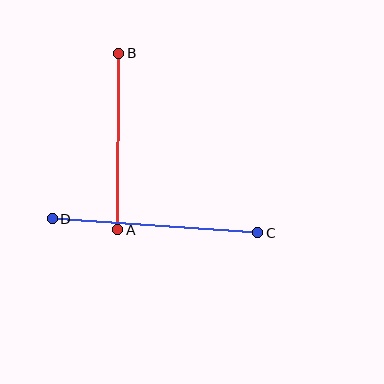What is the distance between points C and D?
The distance is approximately 206 pixels.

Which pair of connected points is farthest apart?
Points C and D are farthest apart.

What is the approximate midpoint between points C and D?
The midpoint is at approximately (155, 226) pixels.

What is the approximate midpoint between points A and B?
The midpoint is at approximately (118, 141) pixels.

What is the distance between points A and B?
The distance is approximately 177 pixels.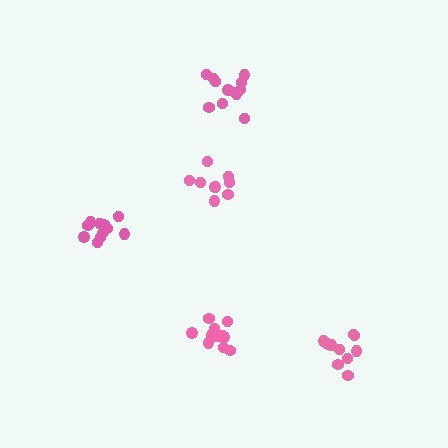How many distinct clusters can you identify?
There are 5 distinct clusters.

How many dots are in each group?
Group 1: 12 dots, Group 2: 10 dots, Group 3: 13 dots, Group 4: 11 dots, Group 5: 9 dots (55 total).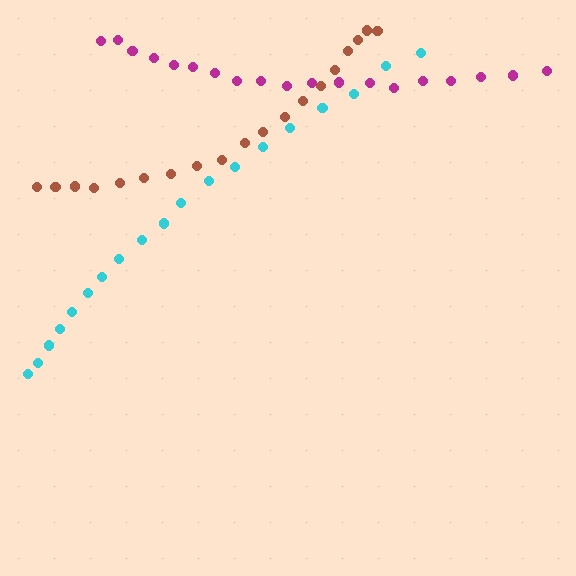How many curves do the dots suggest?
There are 3 distinct paths.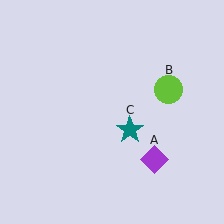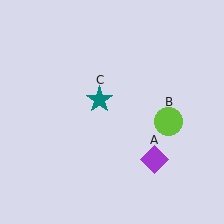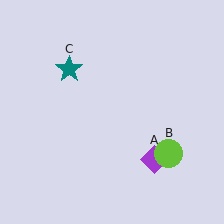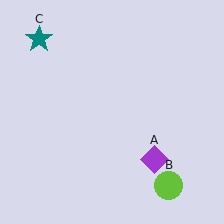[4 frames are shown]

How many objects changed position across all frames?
2 objects changed position: lime circle (object B), teal star (object C).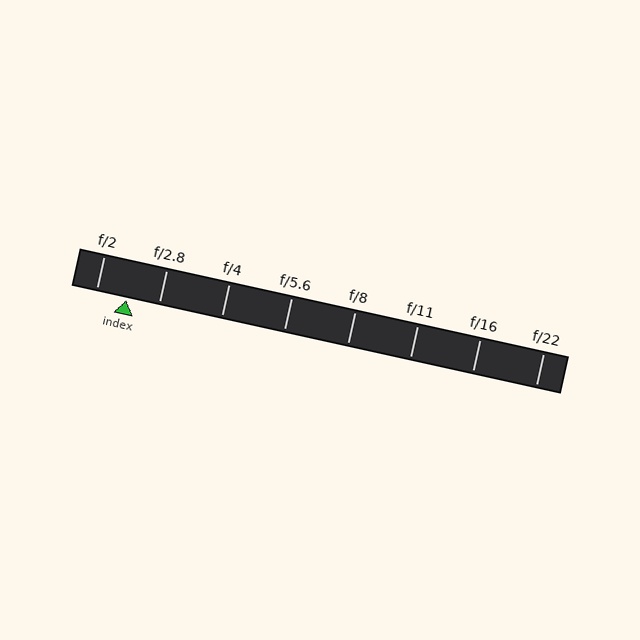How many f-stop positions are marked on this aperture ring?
There are 8 f-stop positions marked.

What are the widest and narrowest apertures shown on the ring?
The widest aperture shown is f/2 and the narrowest is f/22.